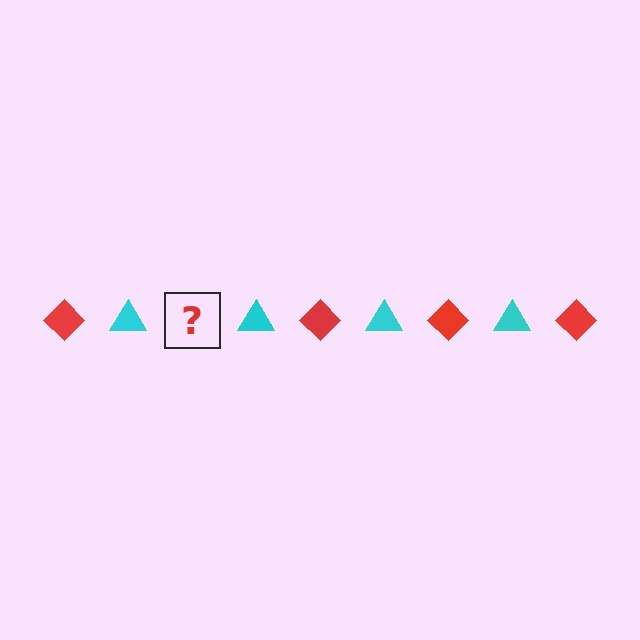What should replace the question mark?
The question mark should be replaced with a red diamond.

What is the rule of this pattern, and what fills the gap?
The rule is that the pattern alternates between red diamond and cyan triangle. The gap should be filled with a red diamond.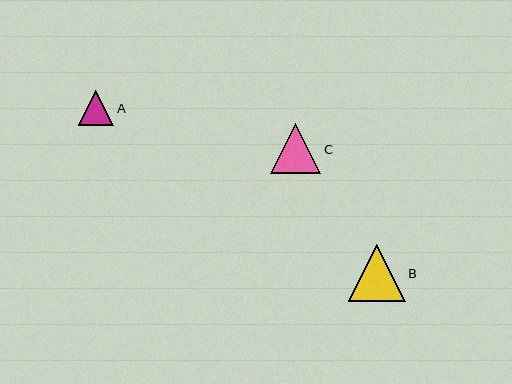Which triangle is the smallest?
Triangle A is the smallest with a size of approximately 35 pixels.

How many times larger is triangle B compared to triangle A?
Triangle B is approximately 1.6 times the size of triangle A.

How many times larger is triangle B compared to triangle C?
Triangle B is approximately 1.1 times the size of triangle C.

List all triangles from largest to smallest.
From largest to smallest: B, C, A.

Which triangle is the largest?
Triangle B is the largest with a size of approximately 57 pixels.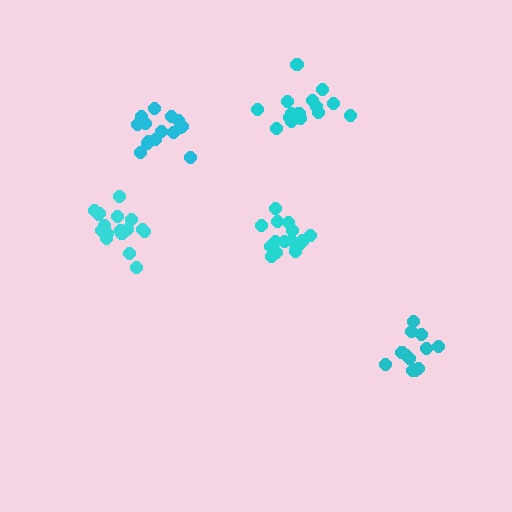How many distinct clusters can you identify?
There are 5 distinct clusters.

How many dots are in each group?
Group 1: 17 dots, Group 2: 17 dots, Group 3: 14 dots, Group 4: 15 dots, Group 5: 15 dots (78 total).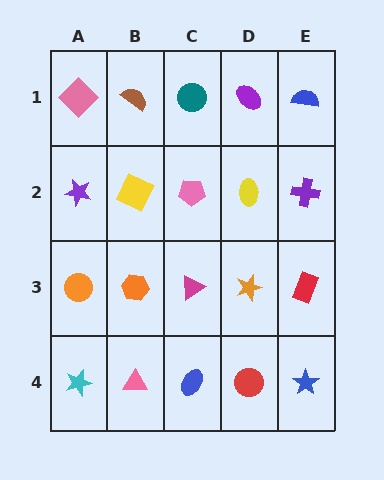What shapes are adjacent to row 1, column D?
A yellow ellipse (row 2, column D), a teal circle (row 1, column C), a blue semicircle (row 1, column E).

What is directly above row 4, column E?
A red rectangle.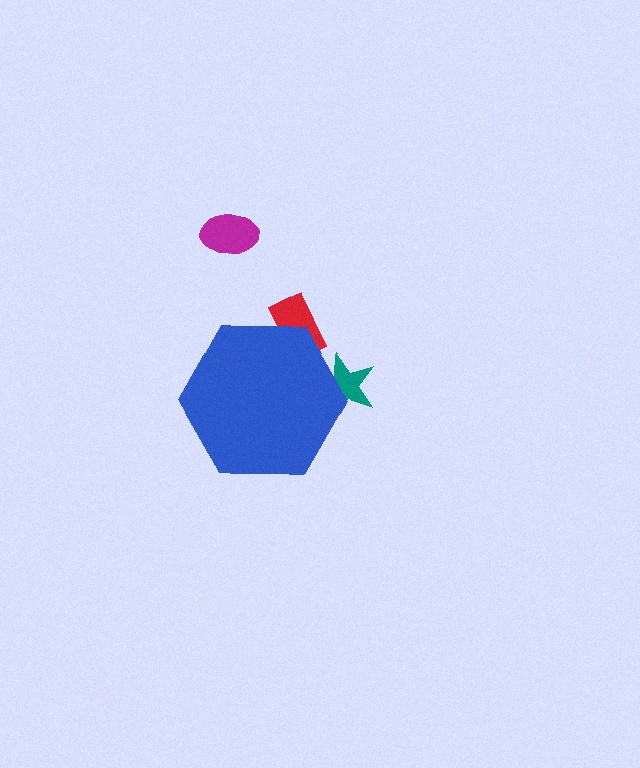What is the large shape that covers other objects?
A blue hexagon.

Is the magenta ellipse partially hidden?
No, the magenta ellipse is fully visible.